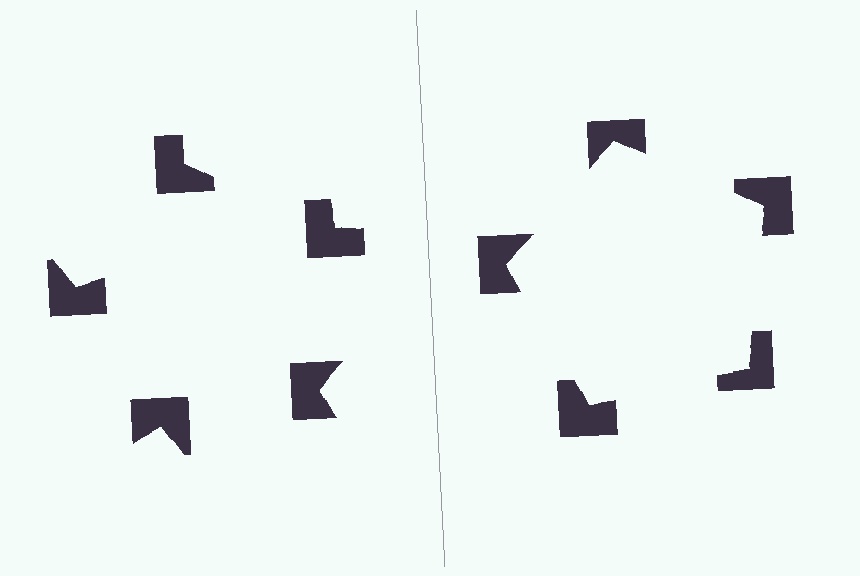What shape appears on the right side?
An illusory pentagon.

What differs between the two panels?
The notched squares are positioned identically on both sides; only the wedge orientations differ. On the right they align to a pentagon; on the left they are misaligned.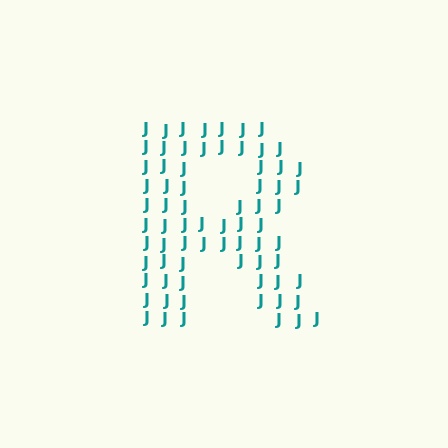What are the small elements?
The small elements are letter J's.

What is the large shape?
The large shape is the letter R.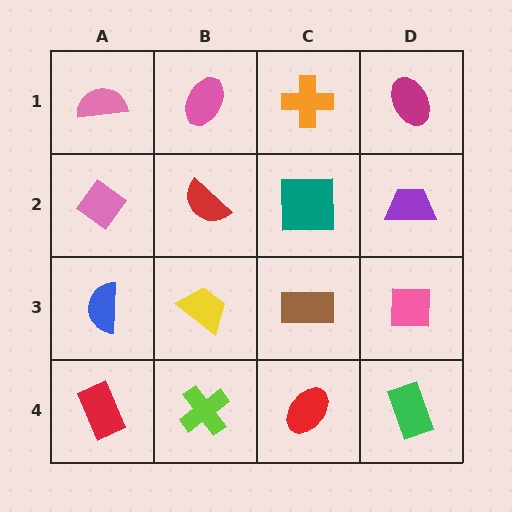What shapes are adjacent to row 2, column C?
An orange cross (row 1, column C), a brown rectangle (row 3, column C), a red semicircle (row 2, column B), a purple trapezoid (row 2, column D).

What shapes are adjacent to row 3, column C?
A teal square (row 2, column C), a red ellipse (row 4, column C), a yellow trapezoid (row 3, column B), a pink square (row 3, column D).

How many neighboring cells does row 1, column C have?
3.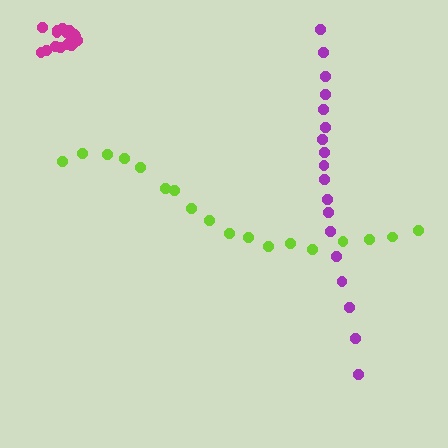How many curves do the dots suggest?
There are 3 distinct paths.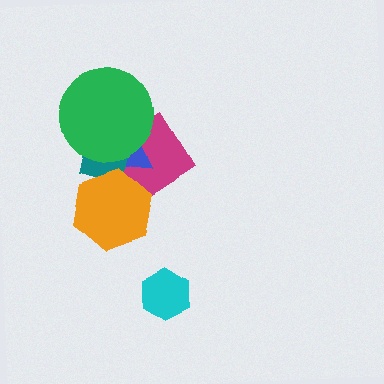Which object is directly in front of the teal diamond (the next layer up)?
The green circle is directly in front of the teal diamond.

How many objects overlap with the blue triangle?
4 objects overlap with the blue triangle.